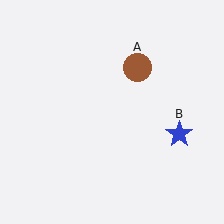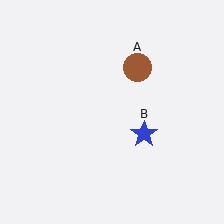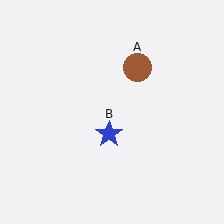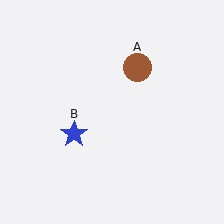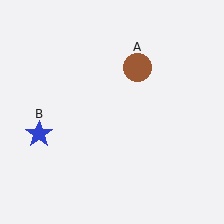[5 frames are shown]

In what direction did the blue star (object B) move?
The blue star (object B) moved left.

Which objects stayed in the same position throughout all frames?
Brown circle (object A) remained stationary.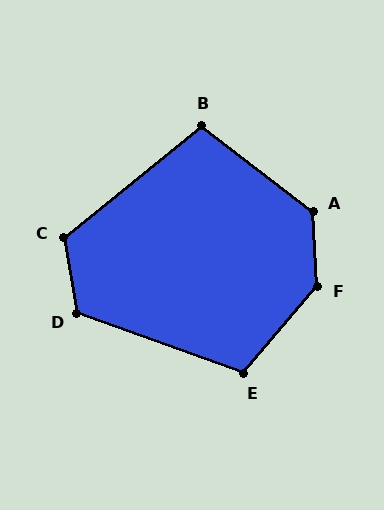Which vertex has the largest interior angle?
F, at approximately 137 degrees.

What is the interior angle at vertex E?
Approximately 110 degrees (obtuse).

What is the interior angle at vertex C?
Approximately 119 degrees (obtuse).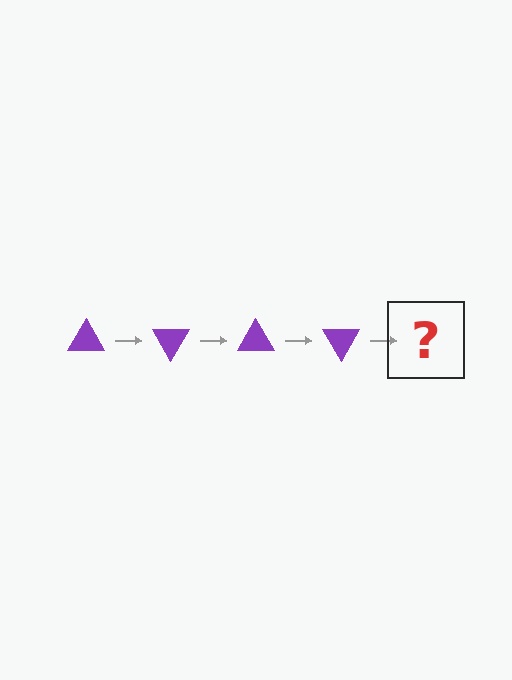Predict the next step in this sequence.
The next step is a purple triangle rotated 240 degrees.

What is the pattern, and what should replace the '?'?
The pattern is that the triangle rotates 60 degrees each step. The '?' should be a purple triangle rotated 240 degrees.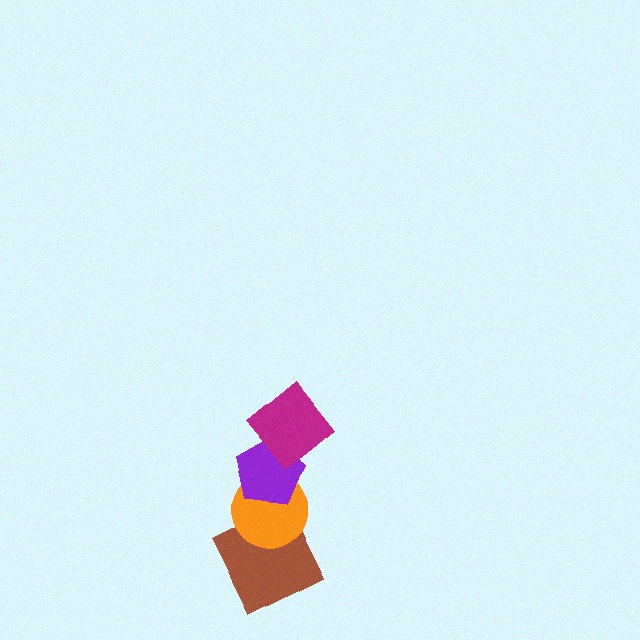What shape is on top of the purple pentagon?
The magenta diamond is on top of the purple pentagon.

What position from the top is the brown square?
The brown square is 4th from the top.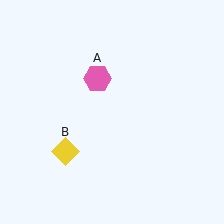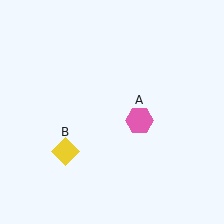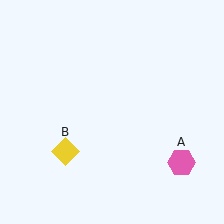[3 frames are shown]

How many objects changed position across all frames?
1 object changed position: pink hexagon (object A).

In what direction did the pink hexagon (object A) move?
The pink hexagon (object A) moved down and to the right.